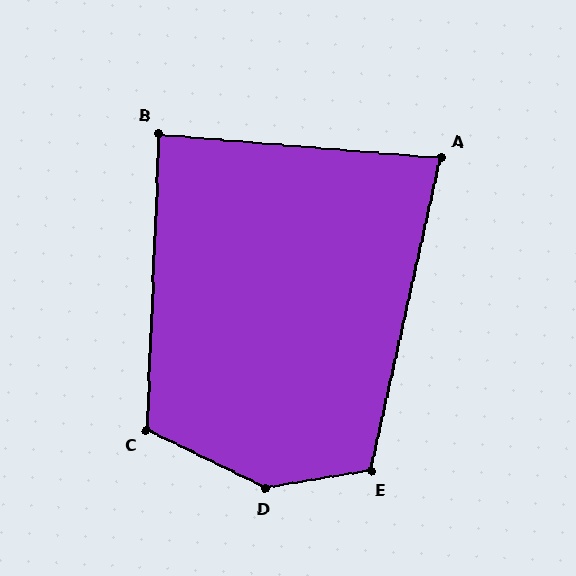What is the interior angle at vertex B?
Approximately 88 degrees (approximately right).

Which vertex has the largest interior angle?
D, at approximately 145 degrees.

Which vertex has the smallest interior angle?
A, at approximately 82 degrees.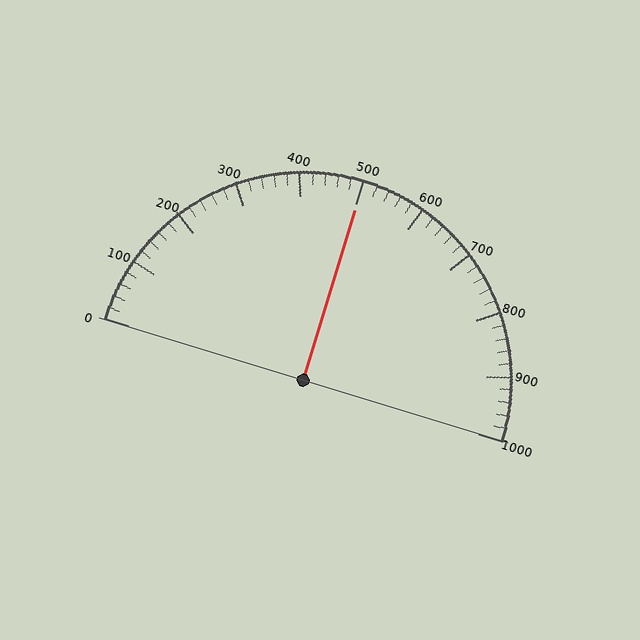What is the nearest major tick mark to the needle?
The nearest major tick mark is 500.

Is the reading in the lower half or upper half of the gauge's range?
The reading is in the upper half of the range (0 to 1000).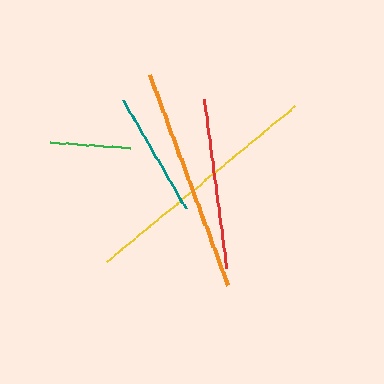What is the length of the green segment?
The green segment is approximately 80 pixels long.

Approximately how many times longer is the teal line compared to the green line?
The teal line is approximately 1.6 times the length of the green line.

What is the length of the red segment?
The red segment is approximately 170 pixels long.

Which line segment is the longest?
The yellow line is the longest at approximately 244 pixels.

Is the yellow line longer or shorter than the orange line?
The yellow line is longer than the orange line.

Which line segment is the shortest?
The green line is the shortest at approximately 80 pixels.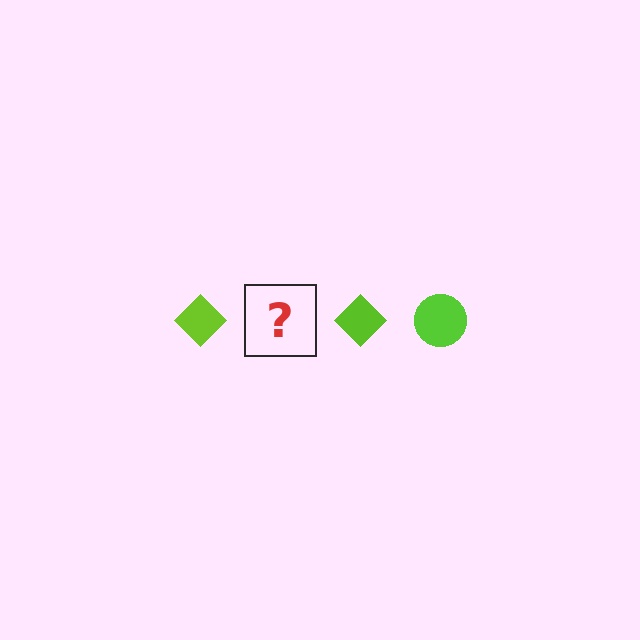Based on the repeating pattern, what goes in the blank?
The blank should be a lime circle.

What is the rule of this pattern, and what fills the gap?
The rule is that the pattern cycles through diamond, circle shapes in lime. The gap should be filled with a lime circle.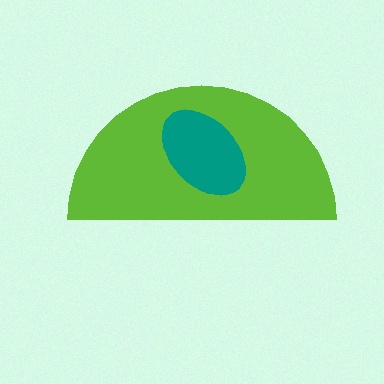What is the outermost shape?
The lime semicircle.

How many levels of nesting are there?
2.